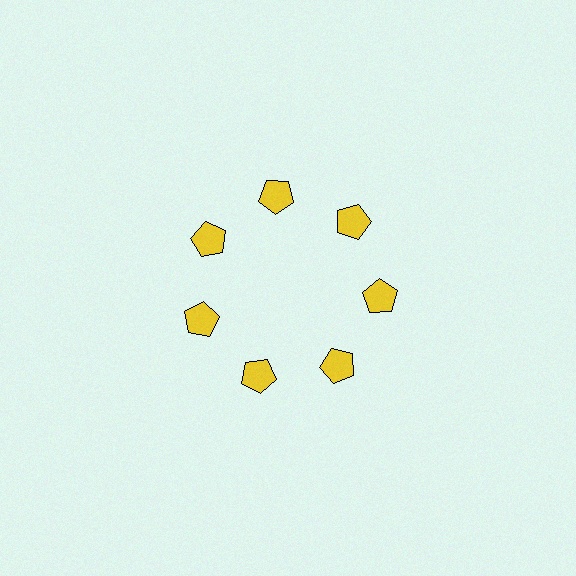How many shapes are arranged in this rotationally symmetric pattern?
There are 7 shapes, arranged in 7 groups of 1.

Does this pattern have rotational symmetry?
Yes, this pattern has 7-fold rotational symmetry. It looks the same after rotating 51 degrees around the center.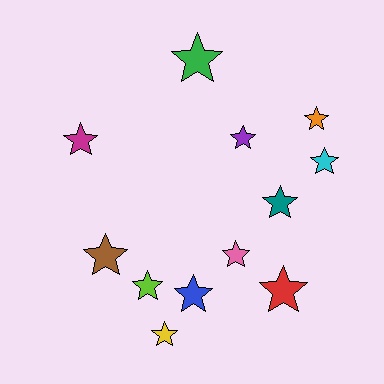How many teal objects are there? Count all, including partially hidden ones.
There is 1 teal object.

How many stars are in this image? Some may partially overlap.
There are 12 stars.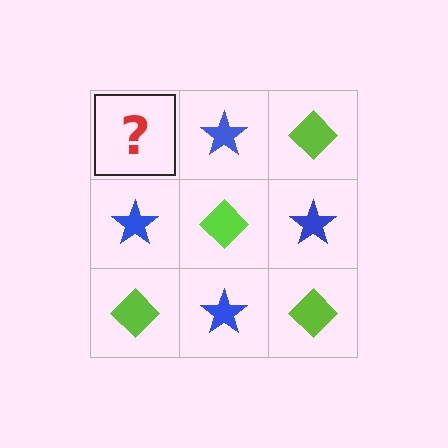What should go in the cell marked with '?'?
The missing cell should contain a lime diamond.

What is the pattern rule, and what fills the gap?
The rule is that it alternates lime diamond and blue star in a checkerboard pattern. The gap should be filled with a lime diamond.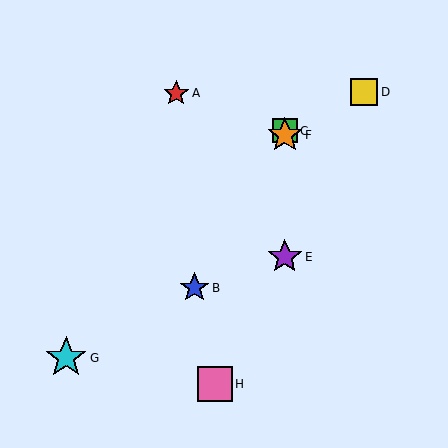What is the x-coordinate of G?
Object G is at x≈66.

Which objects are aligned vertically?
Objects C, E, F are aligned vertically.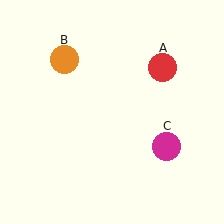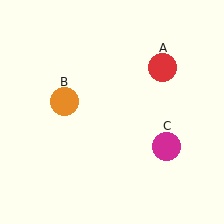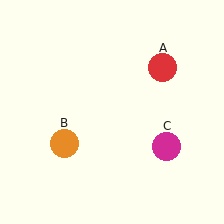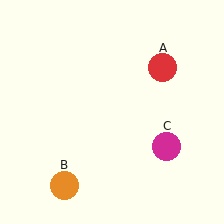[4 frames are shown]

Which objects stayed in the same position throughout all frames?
Red circle (object A) and magenta circle (object C) remained stationary.